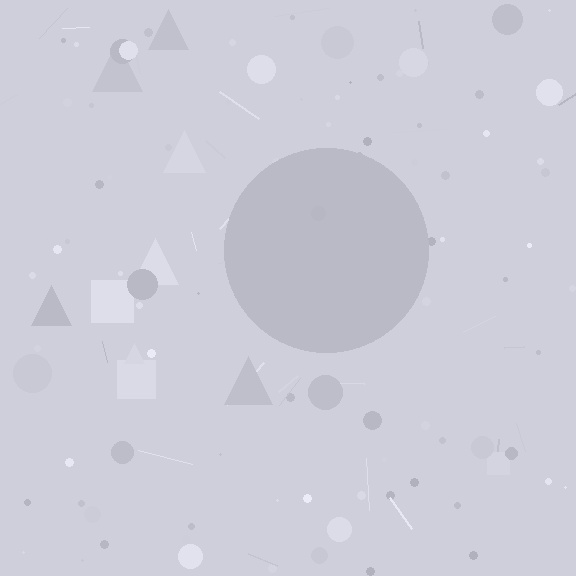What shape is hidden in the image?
A circle is hidden in the image.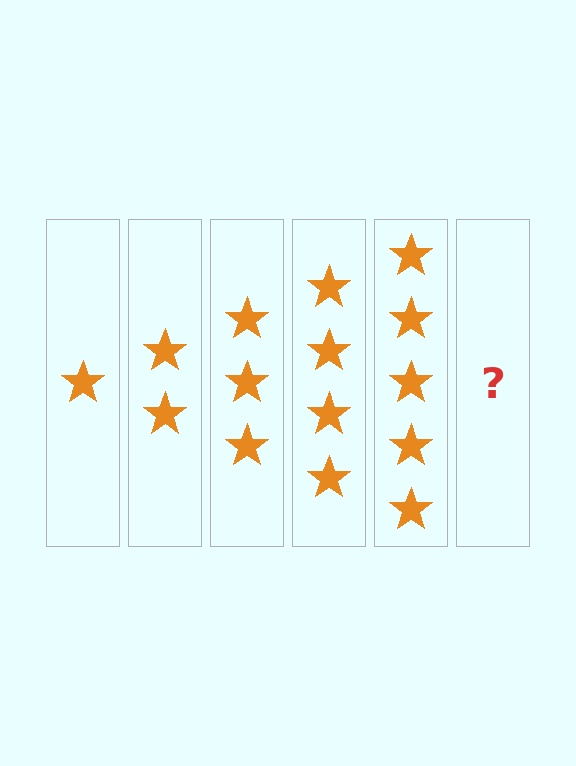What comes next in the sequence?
The next element should be 6 stars.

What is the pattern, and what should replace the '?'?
The pattern is that each step adds one more star. The '?' should be 6 stars.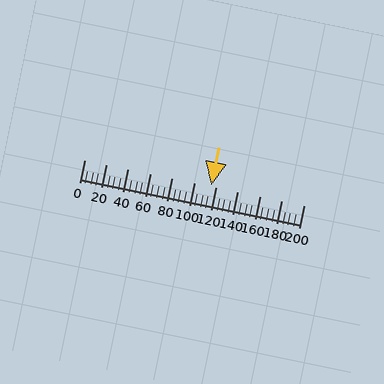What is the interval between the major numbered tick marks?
The major tick marks are spaced 20 units apart.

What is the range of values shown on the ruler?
The ruler shows values from 0 to 200.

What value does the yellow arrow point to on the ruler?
The yellow arrow points to approximately 116.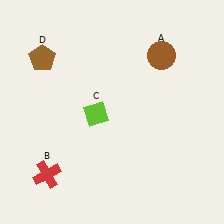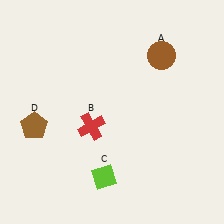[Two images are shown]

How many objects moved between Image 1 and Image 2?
3 objects moved between the two images.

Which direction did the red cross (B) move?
The red cross (B) moved up.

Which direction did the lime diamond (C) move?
The lime diamond (C) moved down.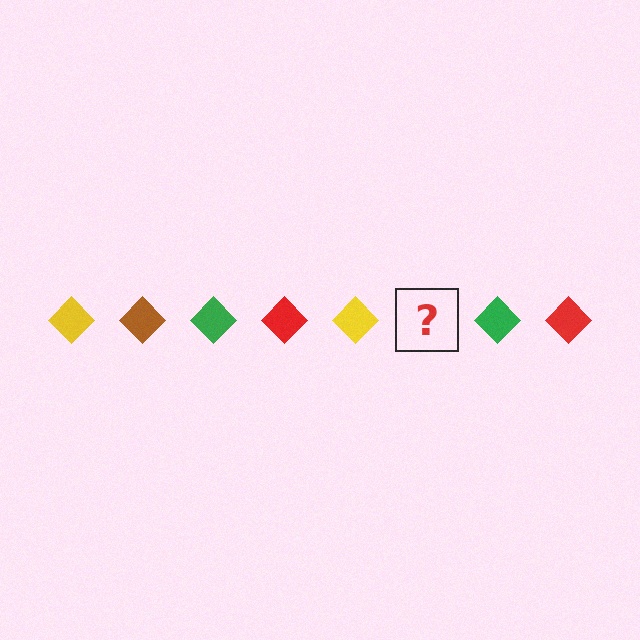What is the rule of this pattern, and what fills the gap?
The rule is that the pattern cycles through yellow, brown, green, red diamonds. The gap should be filled with a brown diamond.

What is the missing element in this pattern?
The missing element is a brown diamond.